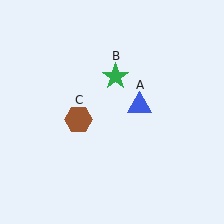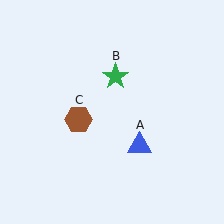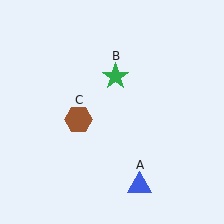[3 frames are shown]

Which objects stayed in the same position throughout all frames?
Green star (object B) and brown hexagon (object C) remained stationary.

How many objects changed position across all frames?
1 object changed position: blue triangle (object A).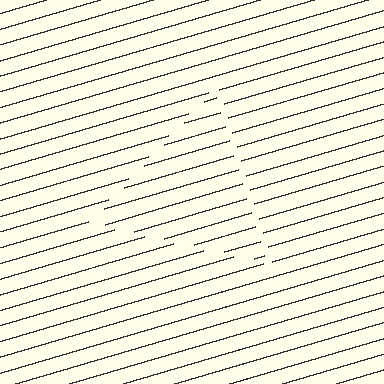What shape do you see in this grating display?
An illusory triangle. The interior of the shape contains the same grating, shifted by half a period — the contour is defined by the phase discontinuity where line-ends from the inner and outer gratings abut.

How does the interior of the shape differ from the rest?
The interior of the shape contains the same grating, shifted by half a period — the contour is defined by the phase discontinuity where line-ends from the inner and outer gratings abut.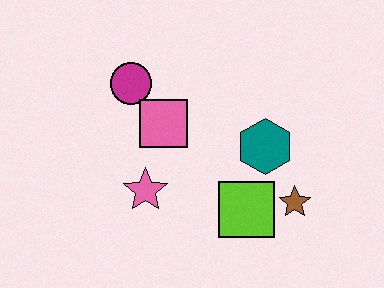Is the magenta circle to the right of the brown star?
No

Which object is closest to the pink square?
The magenta circle is closest to the pink square.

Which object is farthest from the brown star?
The magenta circle is farthest from the brown star.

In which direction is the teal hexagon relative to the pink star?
The teal hexagon is to the right of the pink star.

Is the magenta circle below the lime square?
No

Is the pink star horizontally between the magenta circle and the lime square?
Yes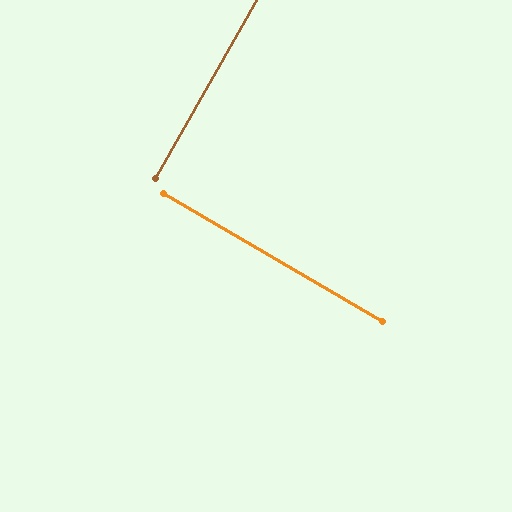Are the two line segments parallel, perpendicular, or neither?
Perpendicular — they meet at approximately 89°.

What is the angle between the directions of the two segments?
Approximately 89 degrees.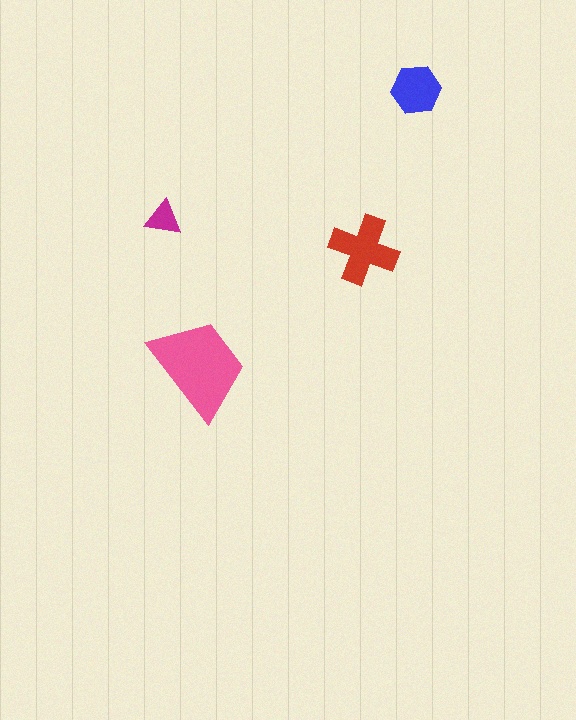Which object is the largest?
The pink trapezoid.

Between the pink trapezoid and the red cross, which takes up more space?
The pink trapezoid.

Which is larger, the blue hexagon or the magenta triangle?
The blue hexagon.